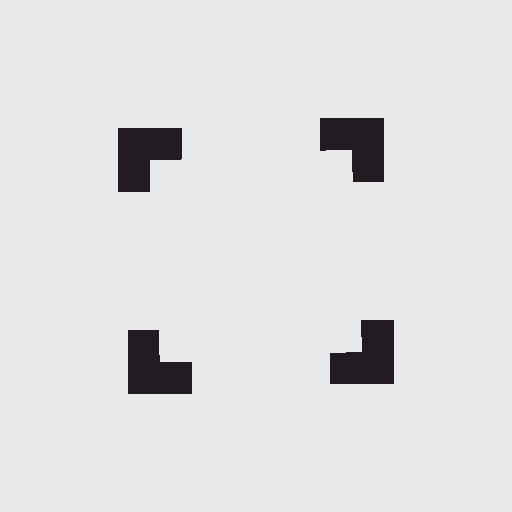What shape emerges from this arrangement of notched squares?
An illusory square — its edges are inferred from the aligned wedge cuts in the notched squares, not physically drawn.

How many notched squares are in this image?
There are 4 — one at each vertex of the illusory square.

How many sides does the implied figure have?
4 sides.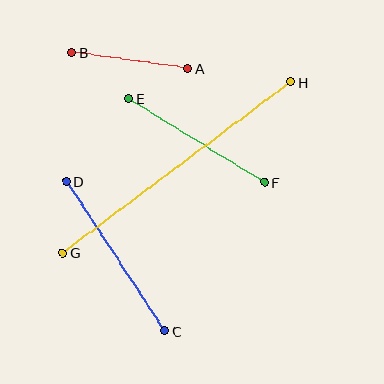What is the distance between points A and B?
The distance is approximately 118 pixels.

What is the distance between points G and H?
The distance is approximately 285 pixels.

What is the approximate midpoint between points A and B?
The midpoint is at approximately (130, 60) pixels.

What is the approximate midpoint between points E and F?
The midpoint is at approximately (197, 140) pixels.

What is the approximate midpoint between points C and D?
The midpoint is at approximately (116, 256) pixels.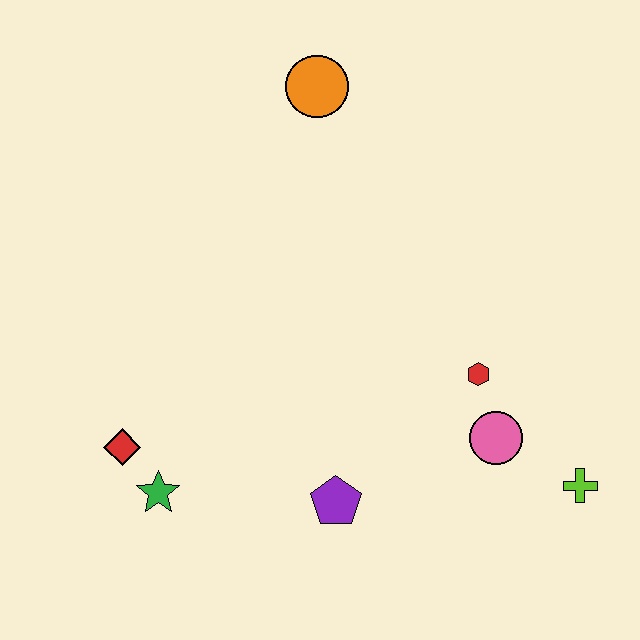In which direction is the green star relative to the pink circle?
The green star is to the left of the pink circle.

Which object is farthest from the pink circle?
The orange circle is farthest from the pink circle.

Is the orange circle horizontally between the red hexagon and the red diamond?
Yes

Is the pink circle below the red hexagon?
Yes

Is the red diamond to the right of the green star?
No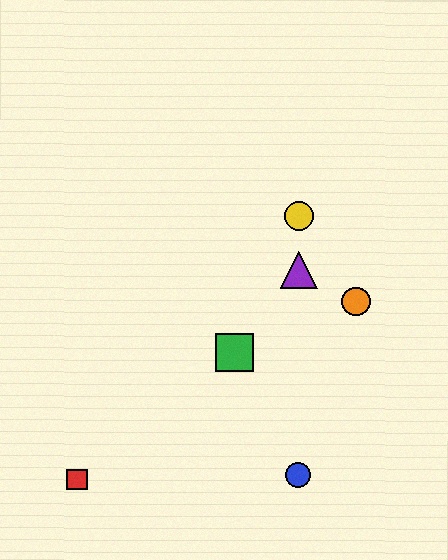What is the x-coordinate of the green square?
The green square is at x≈234.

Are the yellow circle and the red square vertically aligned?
No, the yellow circle is at x≈299 and the red square is at x≈77.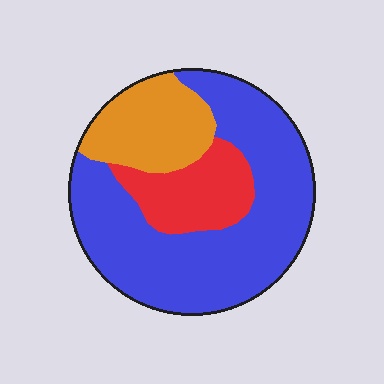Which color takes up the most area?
Blue, at roughly 60%.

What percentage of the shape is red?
Red takes up between a sixth and a third of the shape.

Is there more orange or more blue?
Blue.